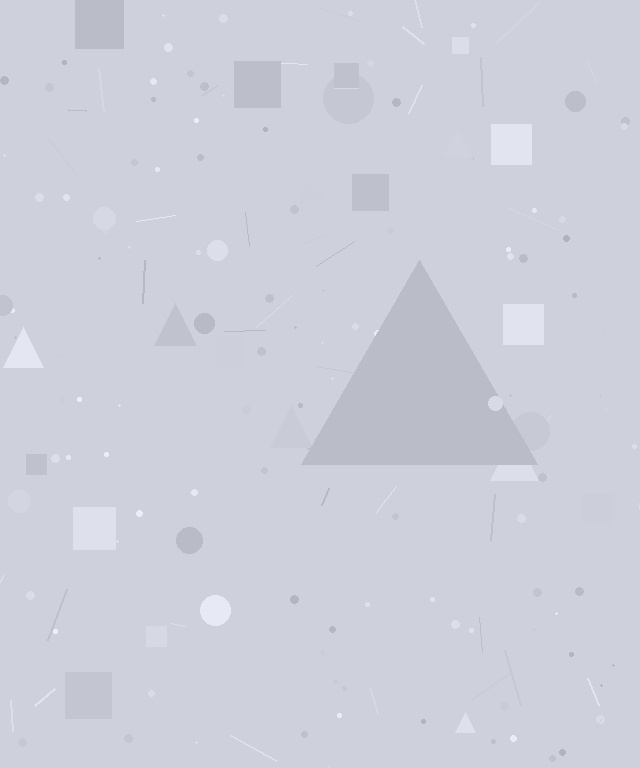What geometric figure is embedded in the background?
A triangle is embedded in the background.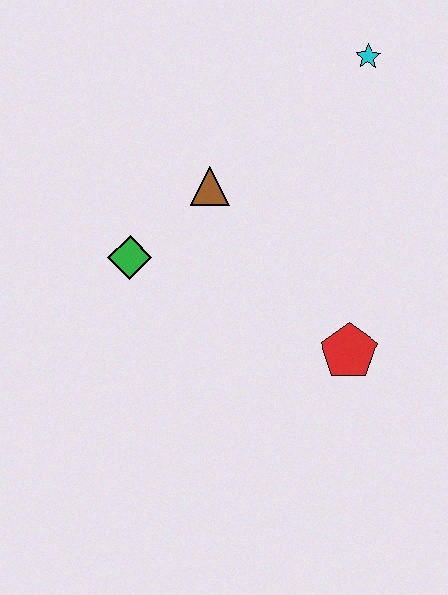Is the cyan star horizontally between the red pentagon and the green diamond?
No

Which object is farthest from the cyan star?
The green diamond is farthest from the cyan star.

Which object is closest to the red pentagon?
The brown triangle is closest to the red pentagon.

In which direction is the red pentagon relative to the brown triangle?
The red pentagon is below the brown triangle.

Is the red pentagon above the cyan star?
No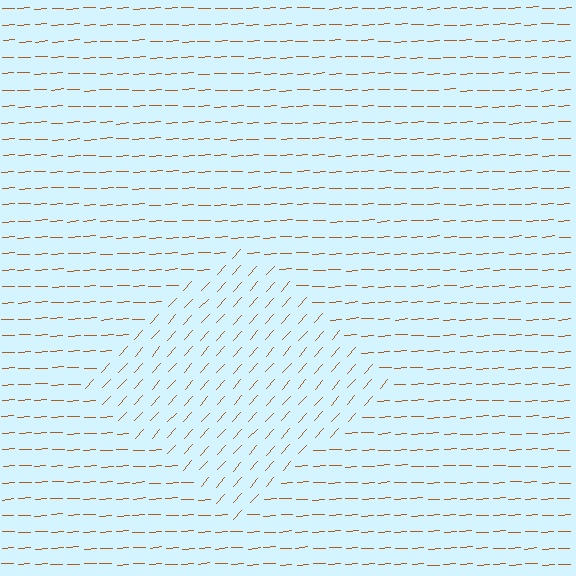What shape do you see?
I see a diamond.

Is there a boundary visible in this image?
Yes, there is a texture boundary formed by a change in line orientation.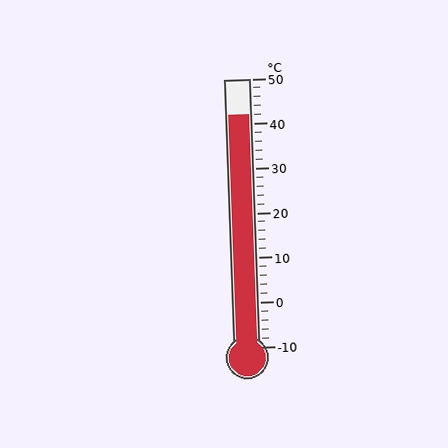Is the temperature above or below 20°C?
The temperature is above 20°C.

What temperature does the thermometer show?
The thermometer shows approximately 42°C.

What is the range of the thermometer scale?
The thermometer scale ranges from -10°C to 50°C.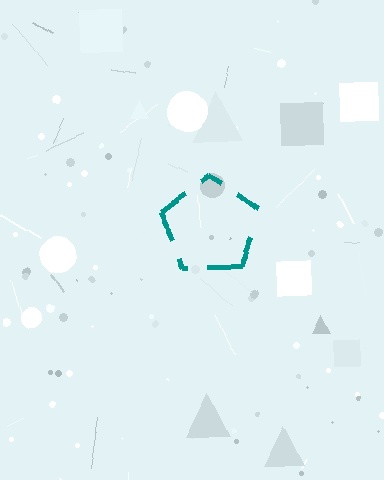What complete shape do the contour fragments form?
The contour fragments form a pentagon.